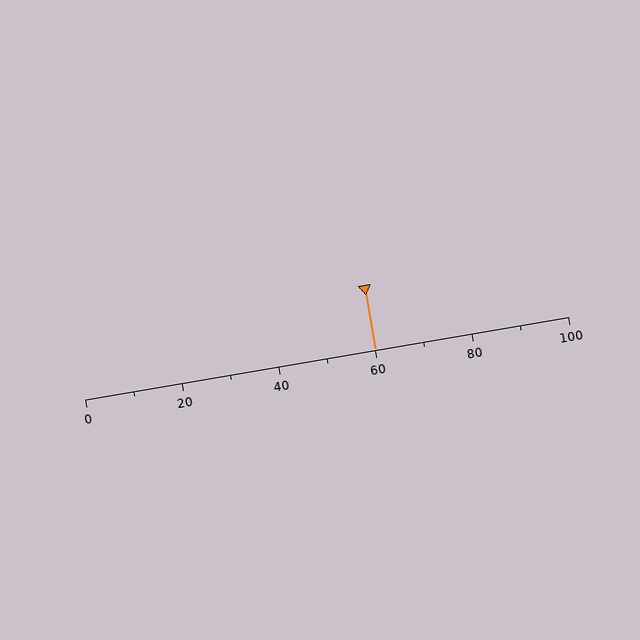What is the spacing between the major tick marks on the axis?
The major ticks are spaced 20 apart.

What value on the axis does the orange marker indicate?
The marker indicates approximately 60.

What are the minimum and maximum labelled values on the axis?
The axis runs from 0 to 100.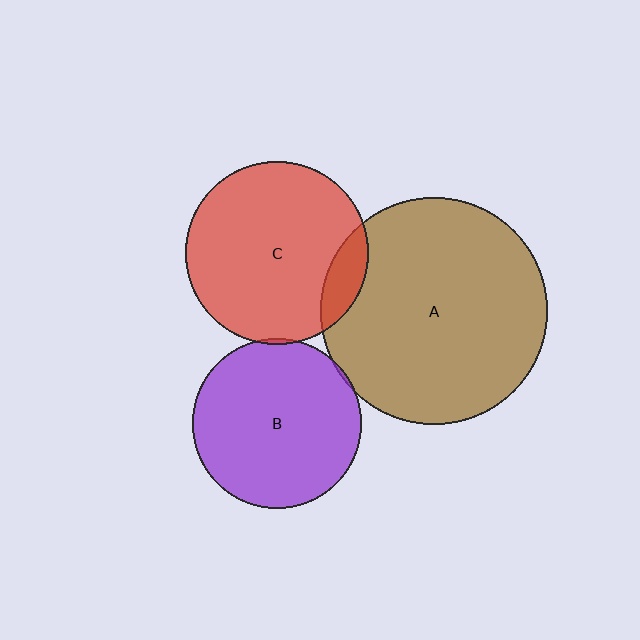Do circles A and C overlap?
Yes.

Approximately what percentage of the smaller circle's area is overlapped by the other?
Approximately 10%.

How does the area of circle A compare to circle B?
Approximately 1.8 times.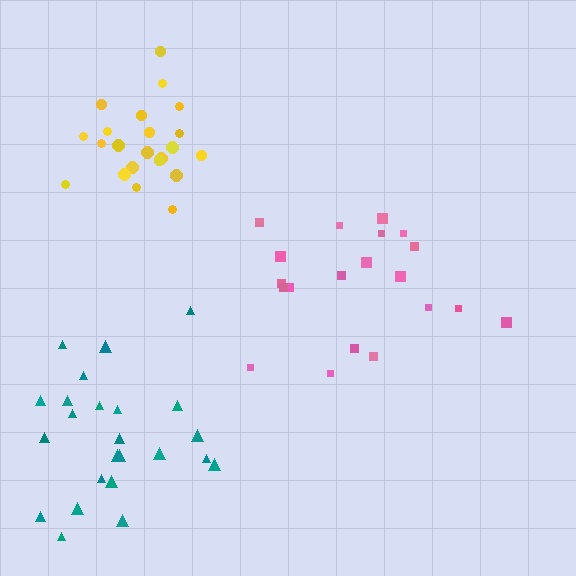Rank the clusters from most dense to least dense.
yellow, teal, pink.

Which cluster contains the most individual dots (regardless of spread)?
Teal (25).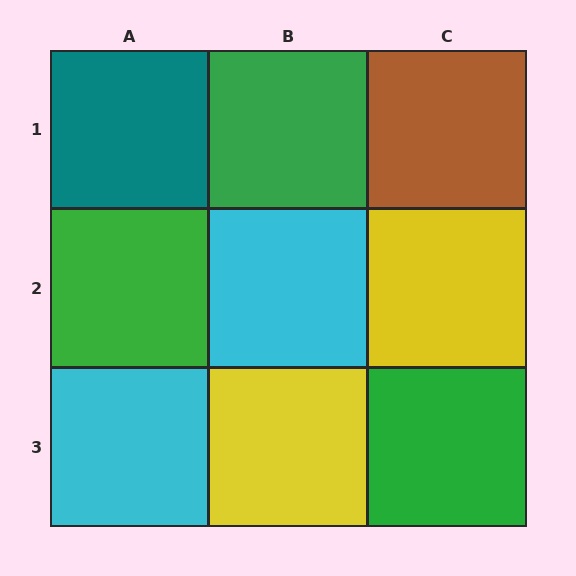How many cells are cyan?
2 cells are cyan.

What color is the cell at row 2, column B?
Cyan.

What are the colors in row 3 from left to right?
Cyan, yellow, green.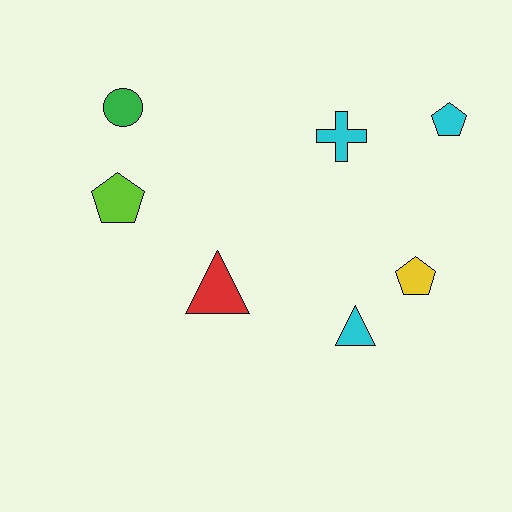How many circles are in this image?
There is 1 circle.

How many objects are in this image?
There are 7 objects.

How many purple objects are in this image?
There are no purple objects.